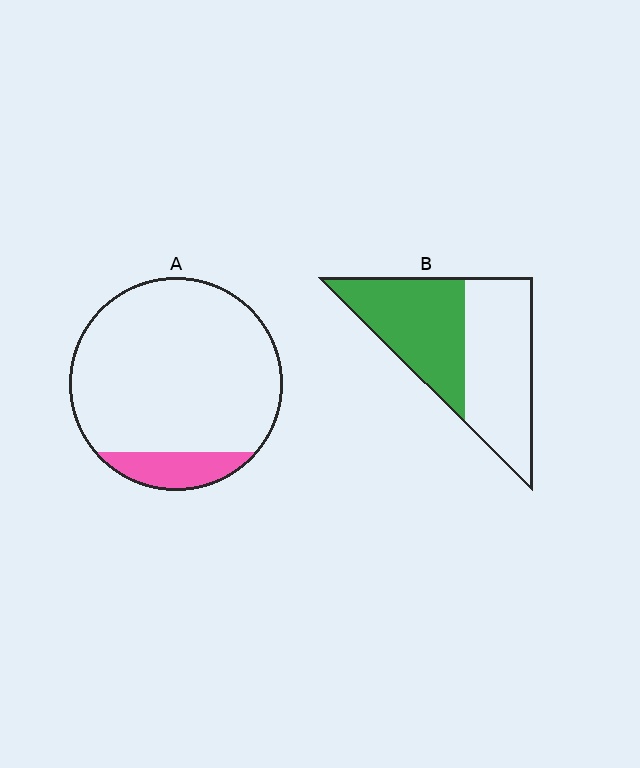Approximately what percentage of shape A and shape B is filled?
A is approximately 10% and B is approximately 45%.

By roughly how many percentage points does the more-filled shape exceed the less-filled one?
By roughly 35 percentage points (B over A).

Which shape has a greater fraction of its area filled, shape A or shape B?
Shape B.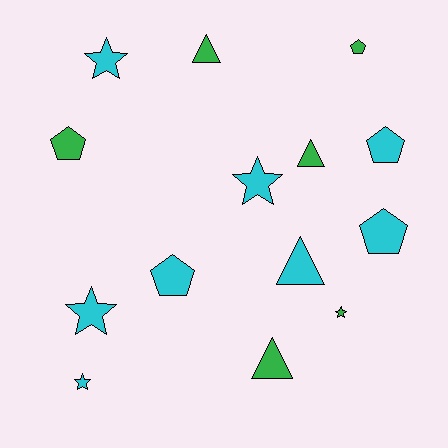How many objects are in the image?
There are 14 objects.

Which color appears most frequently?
Cyan, with 8 objects.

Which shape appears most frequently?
Star, with 5 objects.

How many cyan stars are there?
There are 4 cyan stars.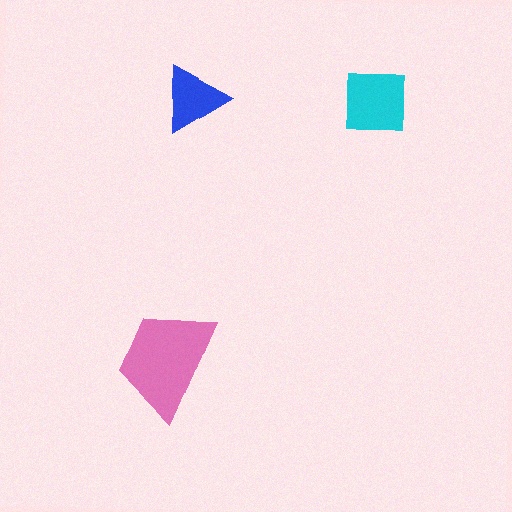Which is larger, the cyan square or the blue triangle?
The cyan square.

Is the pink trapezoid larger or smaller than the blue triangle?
Larger.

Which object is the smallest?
The blue triangle.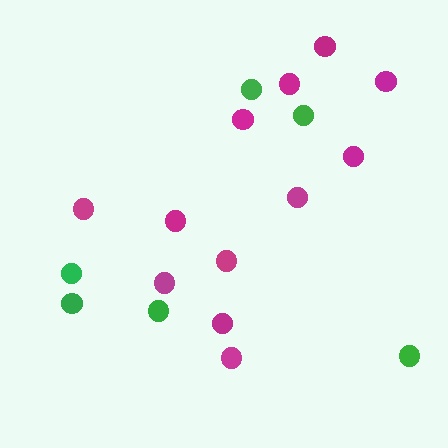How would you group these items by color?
There are 2 groups: one group of magenta circles (12) and one group of green circles (6).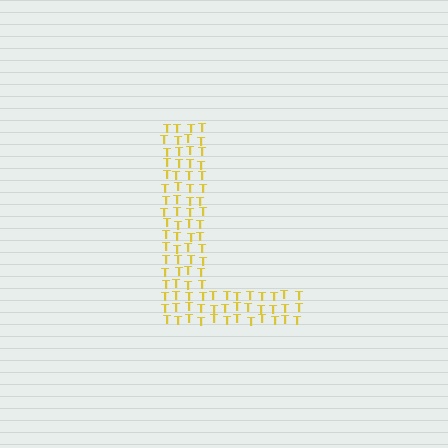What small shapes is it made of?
It is made of small letter T's.